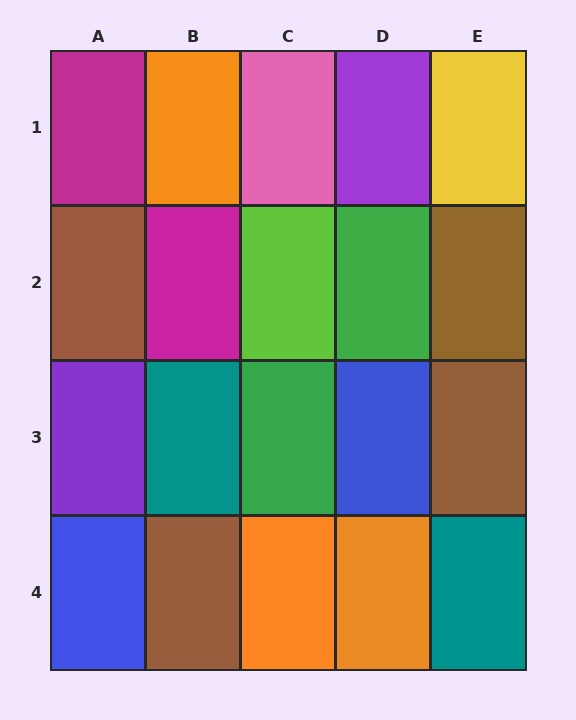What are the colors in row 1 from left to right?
Magenta, orange, pink, purple, yellow.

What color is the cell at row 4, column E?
Teal.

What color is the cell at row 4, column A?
Blue.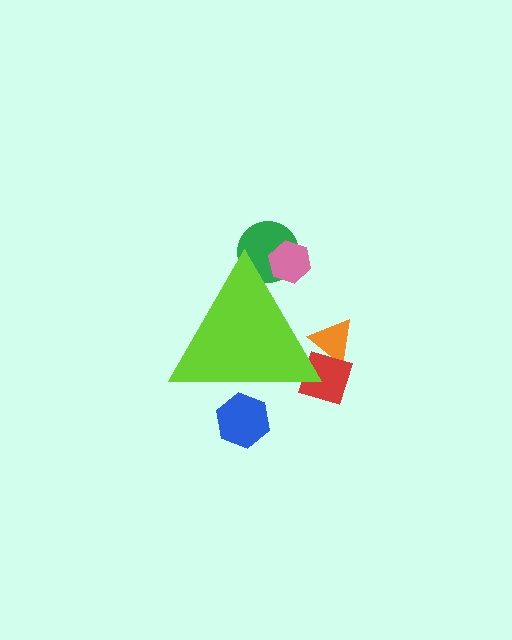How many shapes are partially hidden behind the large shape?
5 shapes are partially hidden.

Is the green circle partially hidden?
Yes, the green circle is partially hidden behind the lime triangle.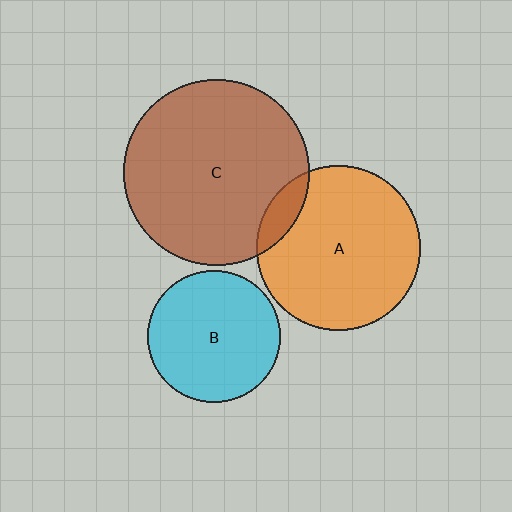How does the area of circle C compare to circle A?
Approximately 1.3 times.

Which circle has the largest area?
Circle C (brown).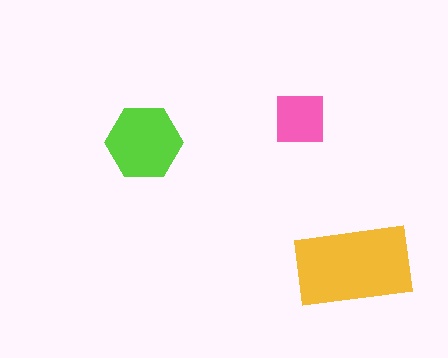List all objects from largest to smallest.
The yellow rectangle, the lime hexagon, the pink square.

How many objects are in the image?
There are 3 objects in the image.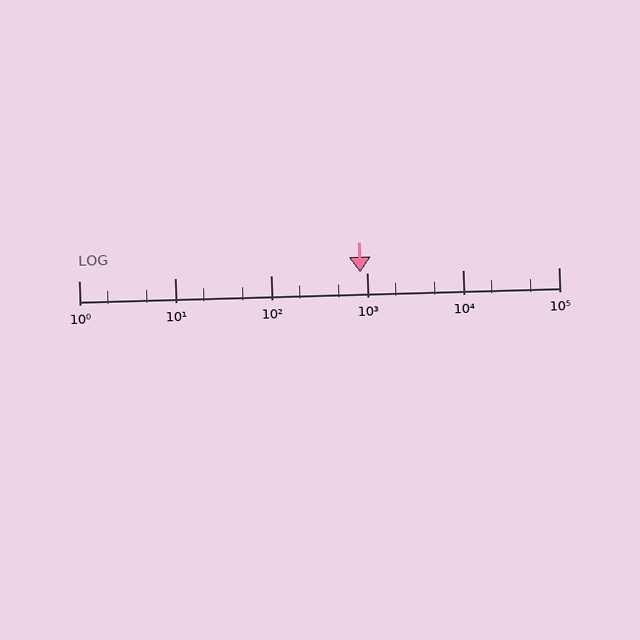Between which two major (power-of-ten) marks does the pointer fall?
The pointer is between 100 and 1000.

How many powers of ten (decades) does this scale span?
The scale spans 5 decades, from 1 to 100000.